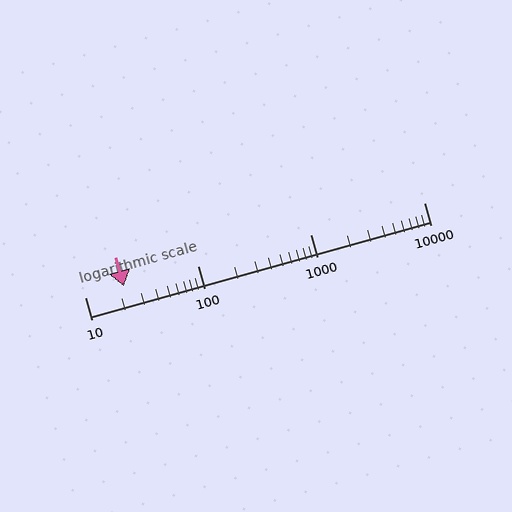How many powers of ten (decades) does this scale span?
The scale spans 3 decades, from 10 to 10000.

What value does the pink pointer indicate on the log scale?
The pointer indicates approximately 22.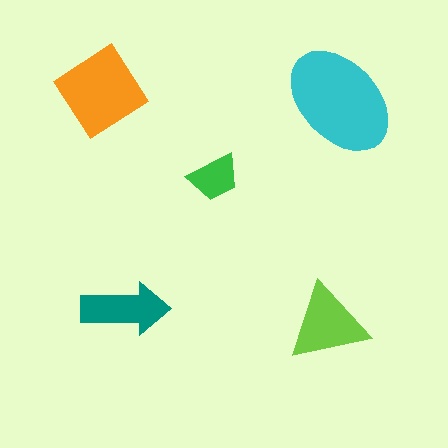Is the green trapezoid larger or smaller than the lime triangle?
Smaller.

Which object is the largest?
The cyan ellipse.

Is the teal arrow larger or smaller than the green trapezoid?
Larger.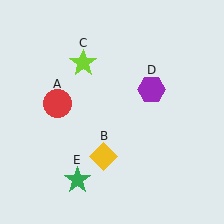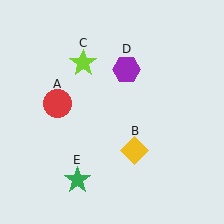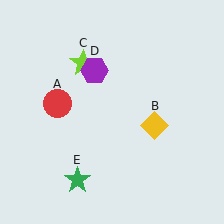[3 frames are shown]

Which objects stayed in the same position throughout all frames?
Red circle (object A) and lime star (object C) and green star (object E) remained stationary.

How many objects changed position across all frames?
2 objects changed position: yellow diamond (object B), purple hexagon (object D).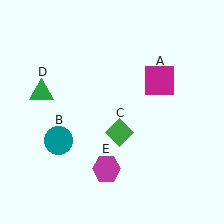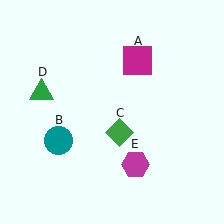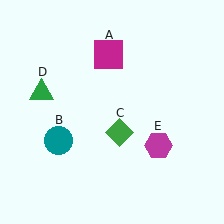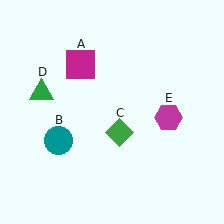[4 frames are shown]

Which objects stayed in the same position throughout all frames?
Teal circle (object B) and green diamond (object C) and green triangle (object D) remained stationary.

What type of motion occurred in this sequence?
The magenta square (object A), magenta hexagon (object E) rotated counterclockwise around the center of the scene.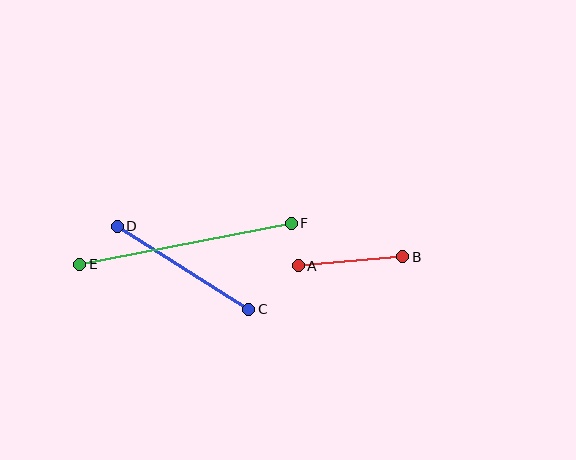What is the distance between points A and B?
The distance is approximately 105 pixels.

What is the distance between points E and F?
The distance is approximately 216 pixels.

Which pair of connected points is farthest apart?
Points E and F are farthest apart.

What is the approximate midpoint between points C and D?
The midpoint is at approximately (183, 268) pixels.